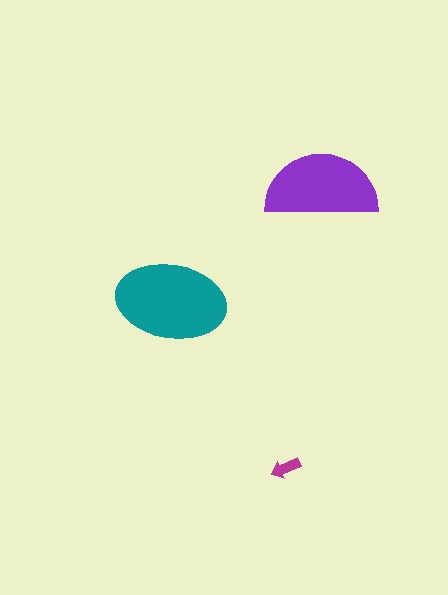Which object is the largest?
The teal ellipse.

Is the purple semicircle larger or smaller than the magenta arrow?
Larger.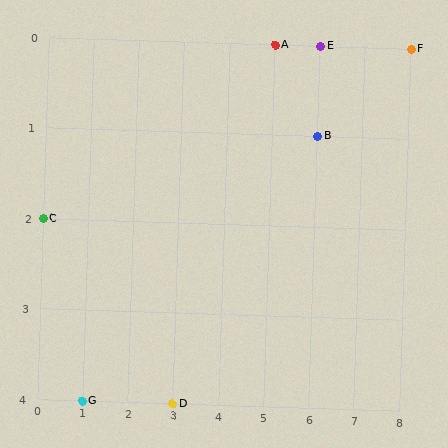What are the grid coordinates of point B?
Point B is at grid coordinates (6, 1).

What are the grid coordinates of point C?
Point C is at grid coordinates (0, 2).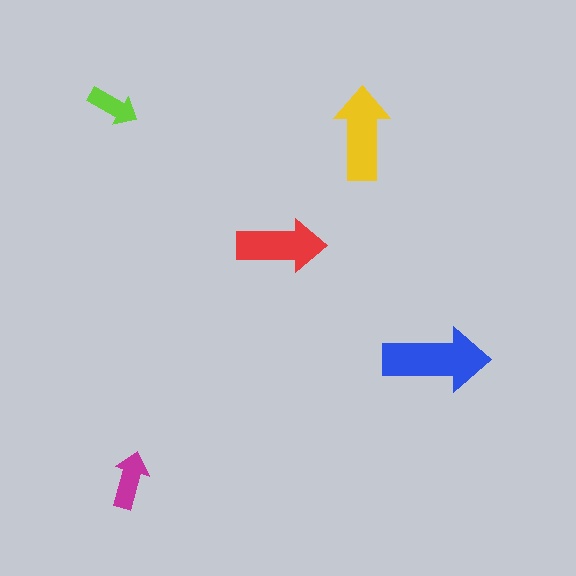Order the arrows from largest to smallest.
the blue one, the yellow one, the red one, the magenta one, the lime one.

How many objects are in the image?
There are 5 objects in the image.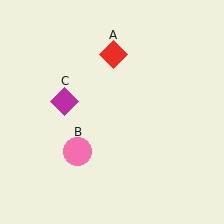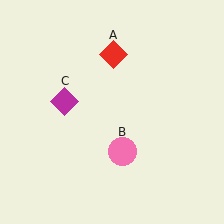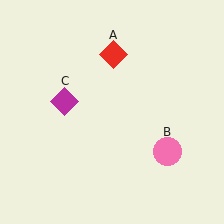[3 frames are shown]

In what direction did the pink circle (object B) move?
The pink circle (object B) moved right.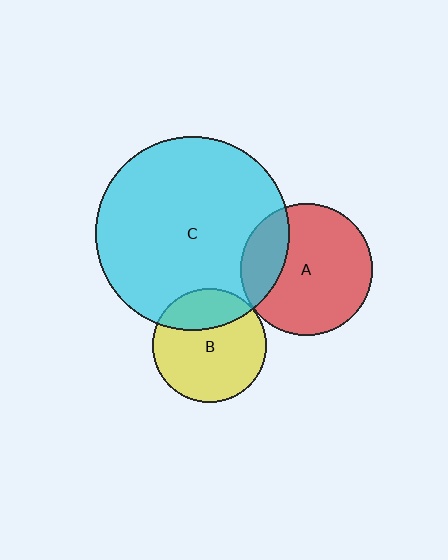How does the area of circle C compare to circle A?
Approximately 2.2 times.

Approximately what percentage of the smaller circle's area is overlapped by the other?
Approximately 25%.